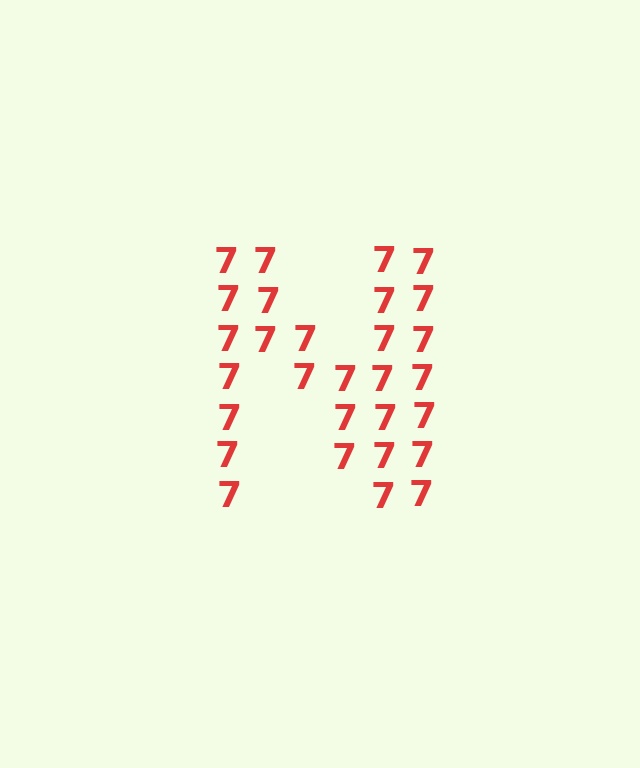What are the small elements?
The small elements are digit 7's.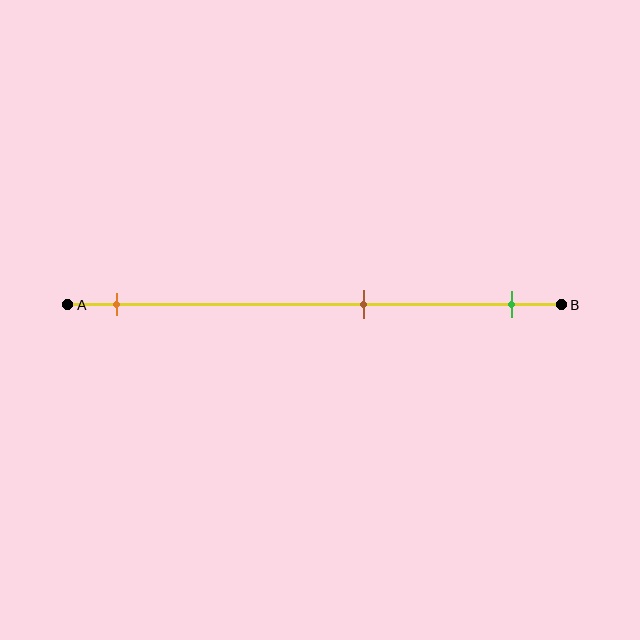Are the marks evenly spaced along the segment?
No, the marks are not evenly spaced.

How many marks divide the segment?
There are 3 marks dividing the segment.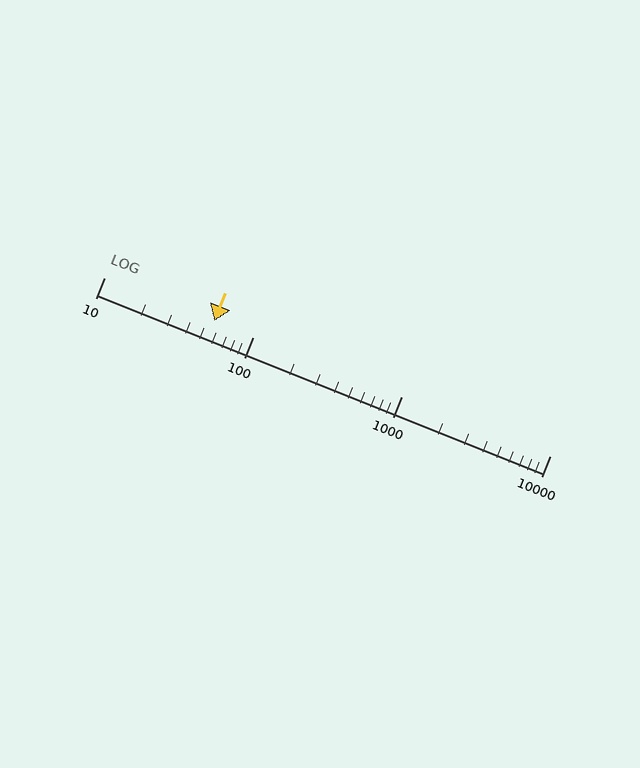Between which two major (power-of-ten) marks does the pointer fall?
The pointer is between 10 and 100.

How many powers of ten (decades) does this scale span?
The scale spans 3 decades, from 10 to 10000.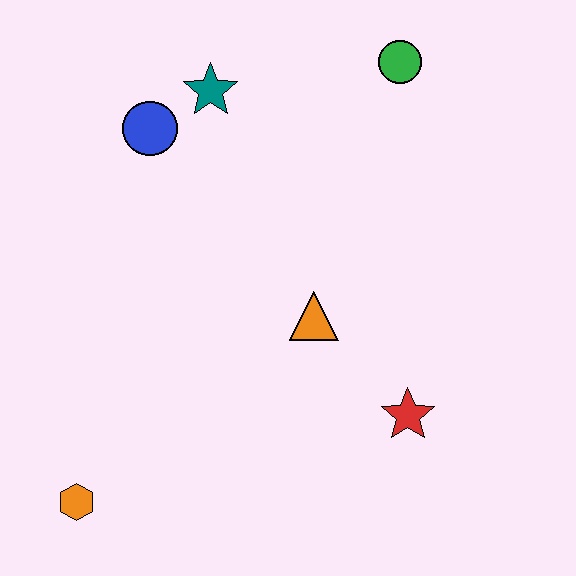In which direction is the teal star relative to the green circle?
The teal star is to the left of the green circle.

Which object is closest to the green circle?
The teal star is closest to the green circle.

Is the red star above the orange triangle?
No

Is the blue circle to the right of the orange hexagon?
Yes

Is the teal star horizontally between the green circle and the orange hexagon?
Yes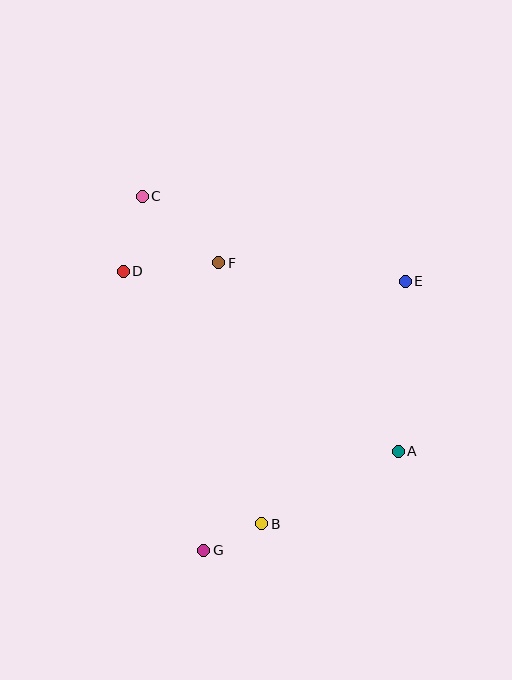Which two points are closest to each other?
Points B and G are closest to each other.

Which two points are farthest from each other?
Points A and C are farthest from each other.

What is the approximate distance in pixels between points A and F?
The distance between A and F is approximately 260 pixels.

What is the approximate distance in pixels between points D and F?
The distance between D and F is approximately 96 pixels.